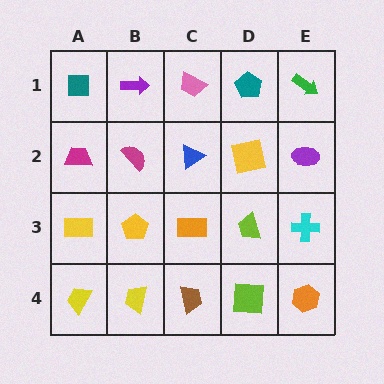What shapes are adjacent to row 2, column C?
A pink trapezoid (row 1, column C), an orange rectangle (row 3, column C), a magenta semicircle (row 2, column B), a yellow square (row 2, column D).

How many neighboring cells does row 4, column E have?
2.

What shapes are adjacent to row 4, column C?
An orange rectangle (row 3, column C), a yellow trapezoid (row 4, column B), a lime square (row 4, column D).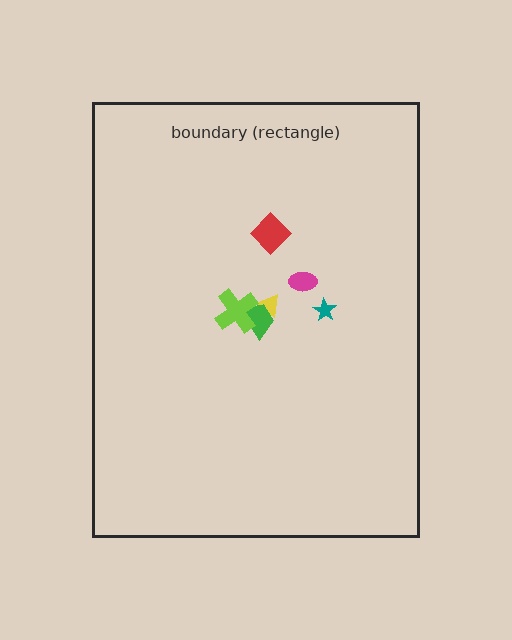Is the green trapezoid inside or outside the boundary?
Inside.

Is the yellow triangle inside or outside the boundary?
Inside.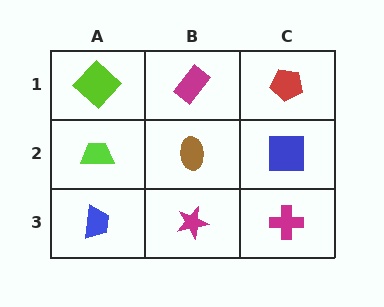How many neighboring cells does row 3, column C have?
2.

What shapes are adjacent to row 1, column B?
A brown ellipse (row 2, column B), a lime diamond (row 1, column A), a red pentagon (row 1, column C).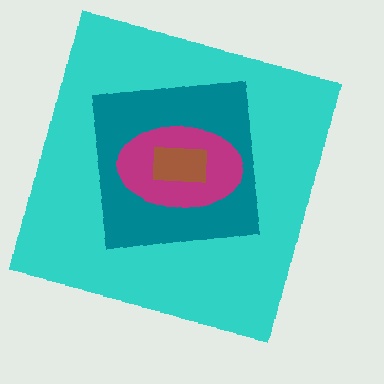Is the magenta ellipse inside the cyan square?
Yes.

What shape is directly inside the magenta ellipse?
The brown rectangle.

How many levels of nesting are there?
4.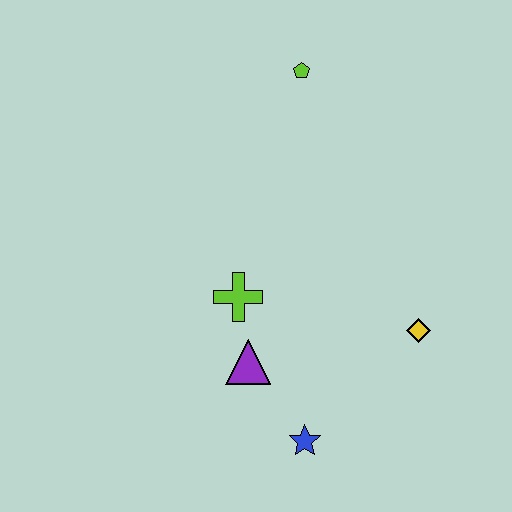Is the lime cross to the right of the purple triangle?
No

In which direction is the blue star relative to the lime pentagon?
The blue star is below the lime pentagon.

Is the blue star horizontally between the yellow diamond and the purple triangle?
Yes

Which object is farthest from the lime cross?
The lime pentagon is farthest from the lime cross.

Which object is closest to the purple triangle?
The lime cross is closest to the purple triangle.